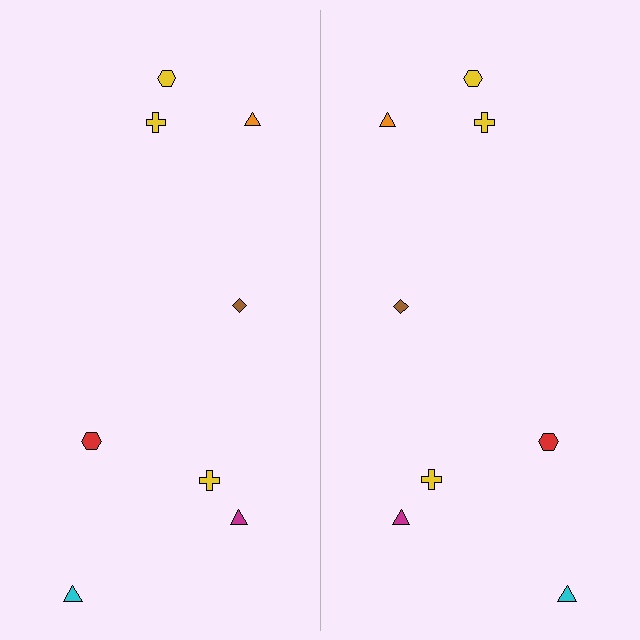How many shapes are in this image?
There are 16 shapes in this image.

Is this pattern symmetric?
Yes, this pattern has bilateral (reflection) symmetry.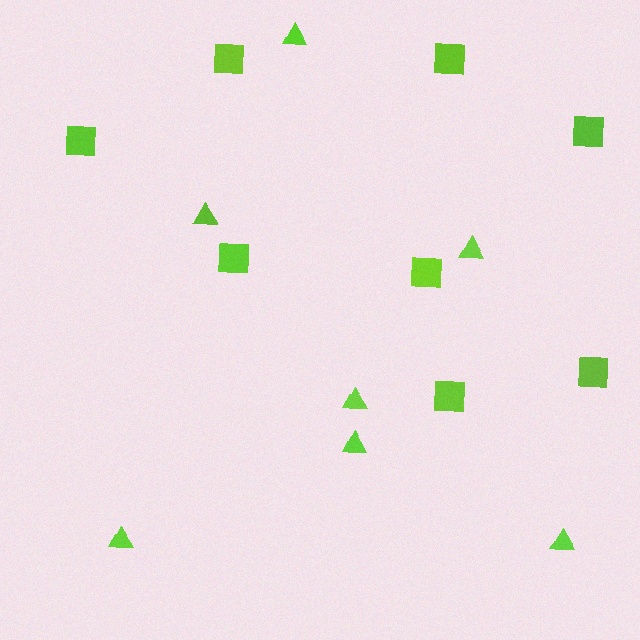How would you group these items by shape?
There are 2 groups: one group of squares (8) and one group of triangles (7).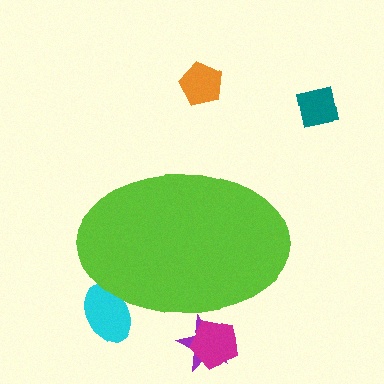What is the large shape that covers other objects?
A lime ellipse.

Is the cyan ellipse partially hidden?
Yes, the cyan ellipse is partially hidden behind the lime ellipse.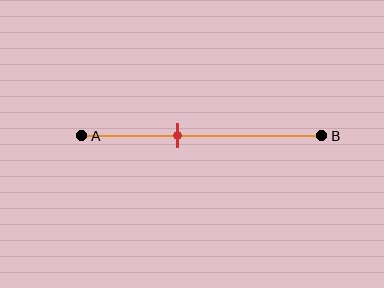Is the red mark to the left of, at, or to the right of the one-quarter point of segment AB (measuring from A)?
The red mark is to the right of the one-quarter point of segment AB.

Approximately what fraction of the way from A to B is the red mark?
The red mark is approximately 40% of the way from A to B.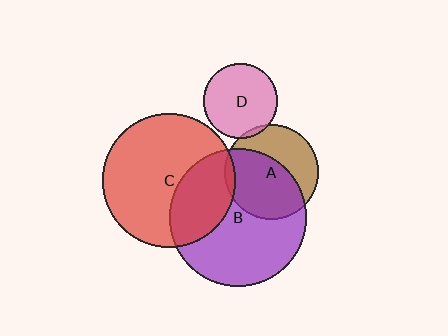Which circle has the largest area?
Circle B (purple).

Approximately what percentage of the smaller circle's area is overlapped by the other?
Approximately 30%.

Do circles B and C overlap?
Yes.